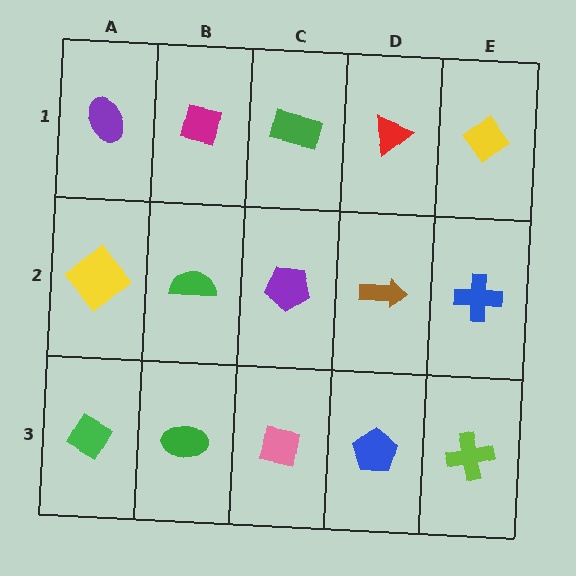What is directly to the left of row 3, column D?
A pink square.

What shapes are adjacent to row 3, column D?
A brown arrow (row 2, column D), a pink square (row 3, column C), a lime cross (row 3, column E).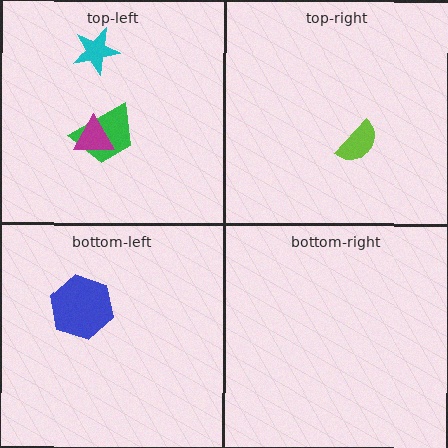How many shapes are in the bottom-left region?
1.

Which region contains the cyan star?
The top-left region.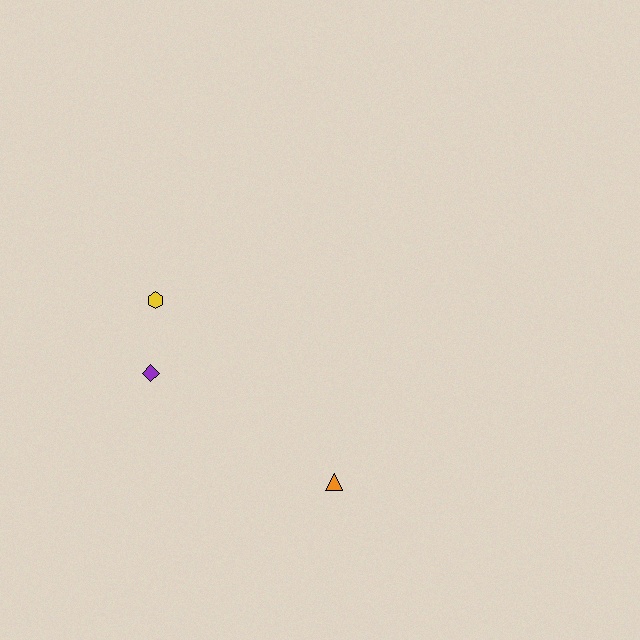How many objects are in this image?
There are 3 objects.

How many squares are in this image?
There are no squares.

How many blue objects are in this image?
There are no blue objects.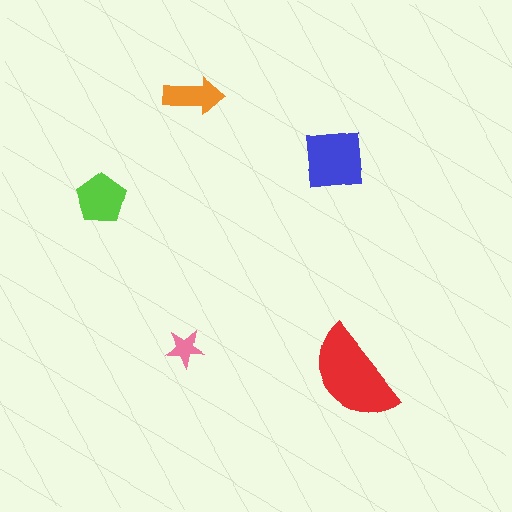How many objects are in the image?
There are 5 objects in the image.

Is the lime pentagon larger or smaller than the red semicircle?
Smaller.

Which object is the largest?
The red semicircle.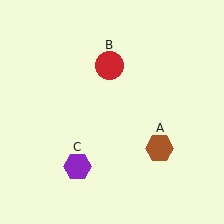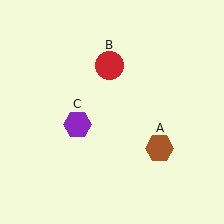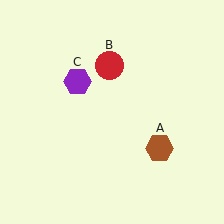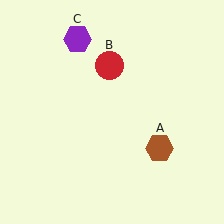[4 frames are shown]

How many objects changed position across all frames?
1 object changed position: purple hexagon (object C).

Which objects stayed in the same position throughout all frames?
Brown hexagon (object A) and red circle (object B) remained stationary.